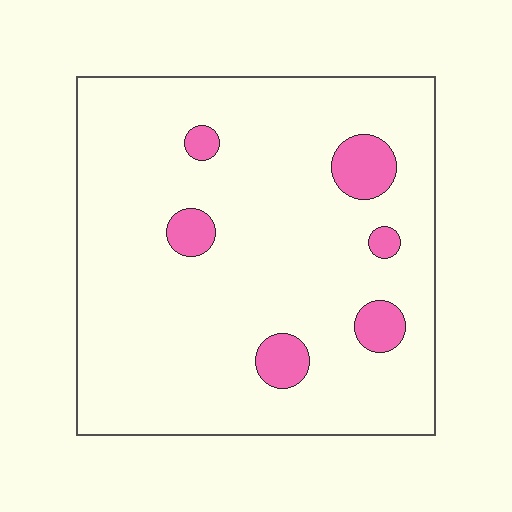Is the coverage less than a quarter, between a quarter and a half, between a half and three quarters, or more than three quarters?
Less than a quarter.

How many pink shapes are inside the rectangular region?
6.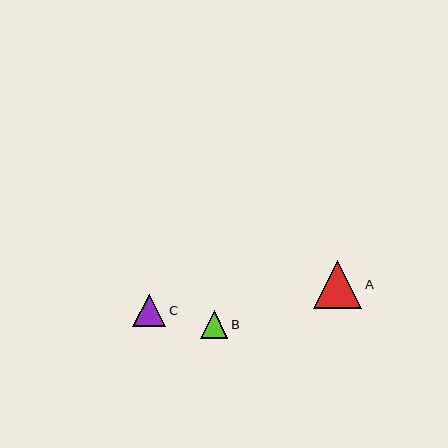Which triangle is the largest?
Triangle A is the largest with a size of approximately 48 pixels.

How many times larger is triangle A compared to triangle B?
Triangle A is approximately 1.8 times the size of triangle B.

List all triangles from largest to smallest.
From largest to smallest: A, C, B.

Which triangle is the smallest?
Triangle B is the smallest with a size of approximately 27 pixels.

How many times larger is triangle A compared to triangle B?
Triangle A is approximately 1.8 times the size of triangle B.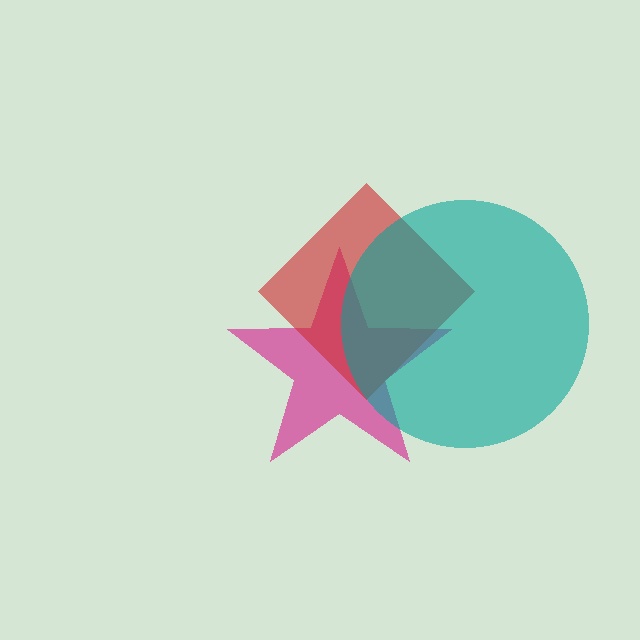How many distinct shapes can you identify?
There are 3 distinct shapes: a magenta star, a red diamond, a teal circle.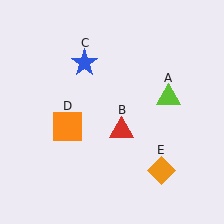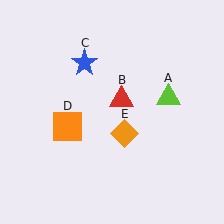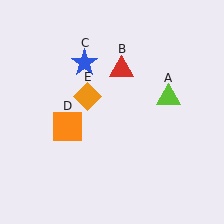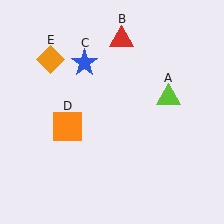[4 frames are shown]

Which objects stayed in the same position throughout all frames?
Lime triangle (object A) and blue star (object C) and orange square (object D) remained stationary.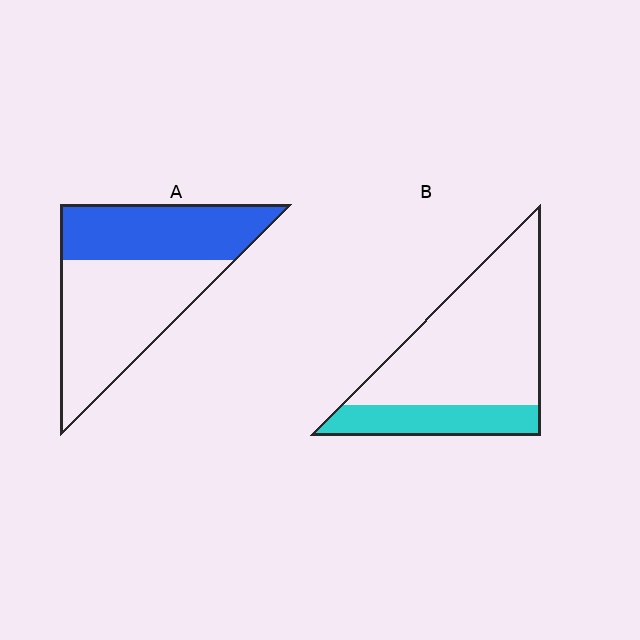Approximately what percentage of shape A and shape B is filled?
A is approximately 40% and B is approximately 25%.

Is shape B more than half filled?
No.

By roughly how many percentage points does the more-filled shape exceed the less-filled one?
By roughly 15 percentage points (A over B).